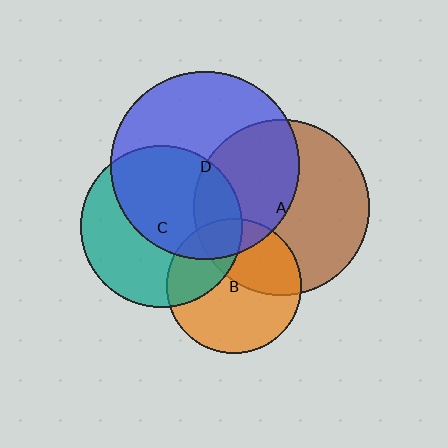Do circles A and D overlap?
Yes.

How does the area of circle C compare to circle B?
Approximately 1.4 times.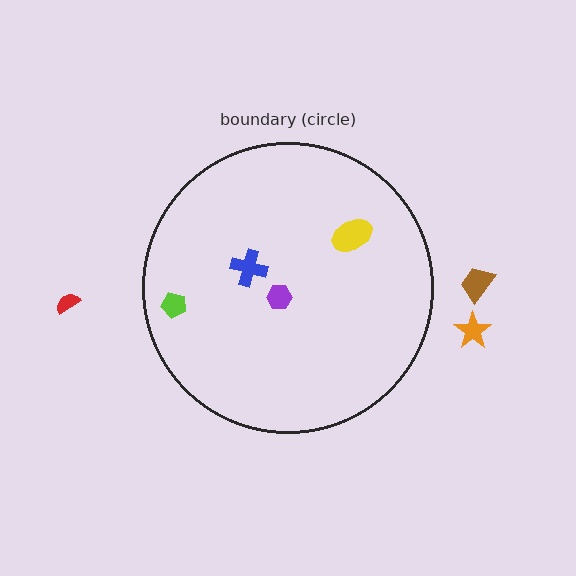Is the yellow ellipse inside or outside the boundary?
Inside.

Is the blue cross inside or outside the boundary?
Inside.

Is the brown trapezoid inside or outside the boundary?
Outside.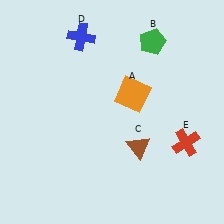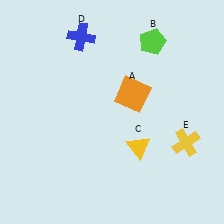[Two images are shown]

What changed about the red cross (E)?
In Image 1, E is red. In Image 2, it changed to yellow.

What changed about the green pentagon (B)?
In Image 1, B is green. In Image 2, it changed to lime.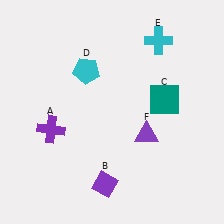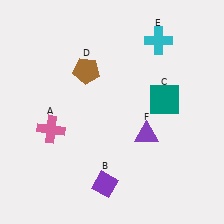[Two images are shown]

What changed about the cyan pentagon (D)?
In Image 1, D is cyan. In Image 2, it changed to brown.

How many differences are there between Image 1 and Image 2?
There are 2 differences between the two images.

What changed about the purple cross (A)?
In Image 1, A is purple. In Image 2, it changed to pink.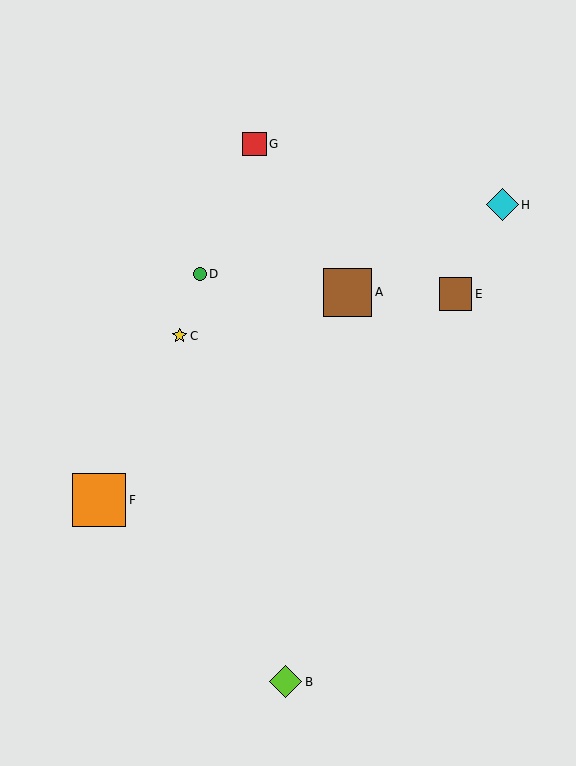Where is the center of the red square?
The center of the red square is at (255, 144).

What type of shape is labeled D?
Shape D is a green circle.